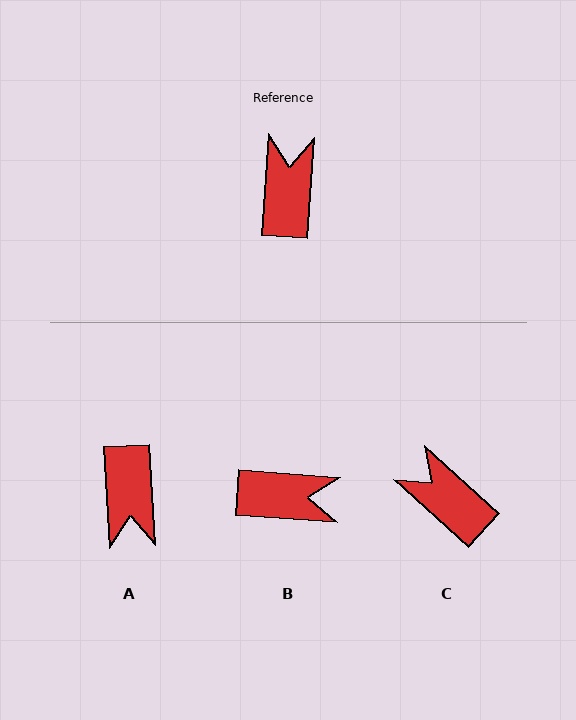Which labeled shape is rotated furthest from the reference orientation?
A, about 172 degrees away.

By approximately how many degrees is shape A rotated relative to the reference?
Approximately 172 degrees clockwise.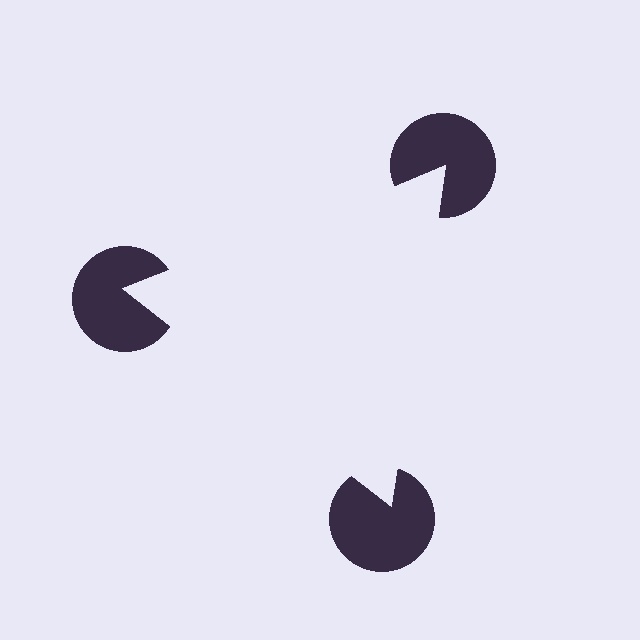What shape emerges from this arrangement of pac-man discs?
An illusory triangle — its edges are inferred from the aligned wedge cuts in the pac-man discs, not physically drawn.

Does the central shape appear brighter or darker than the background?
It typically appears slightly brighter than the background, even though no actual brightness change is drawn.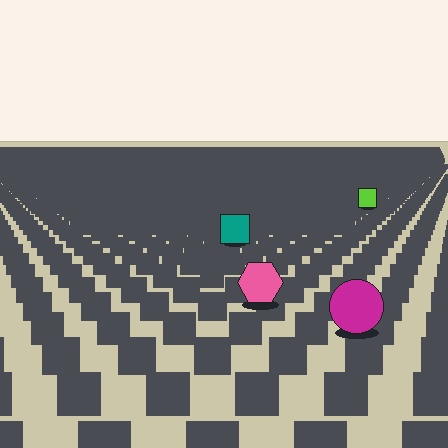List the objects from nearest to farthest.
From nearest to farthest: the magenta circle, the pink hexagon, the teal square, the lime square.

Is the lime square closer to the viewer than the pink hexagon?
No. The pink hexagon is closer — you can tell from the texture gradient: the ground texture is coarser near it.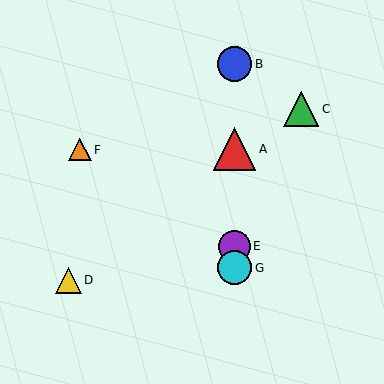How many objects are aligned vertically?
4 objects (A, B, E, G) are aligned vertically.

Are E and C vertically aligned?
No, E is at x≈234 and C is at x≈301.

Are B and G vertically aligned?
Yes, both are at x≈234.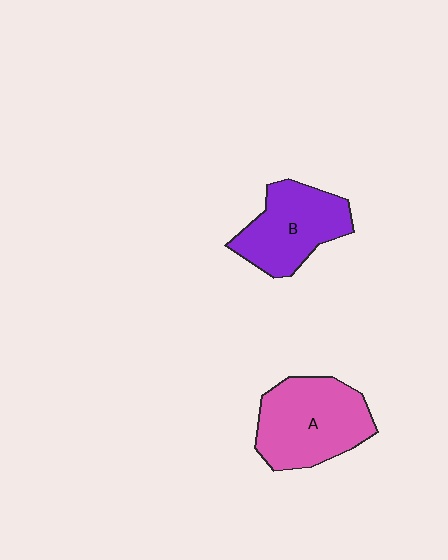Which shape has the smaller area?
Shape B (purple).